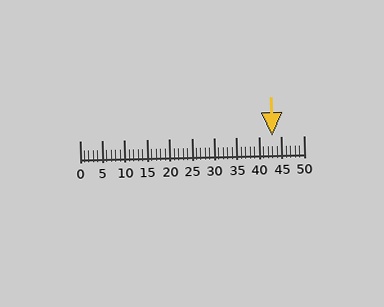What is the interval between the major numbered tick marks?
The major tick marks are spaced 5 units apart.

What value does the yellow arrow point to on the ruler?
The yellow arrow points to approximately 43.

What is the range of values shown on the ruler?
The ruler shows values from 0 to 50.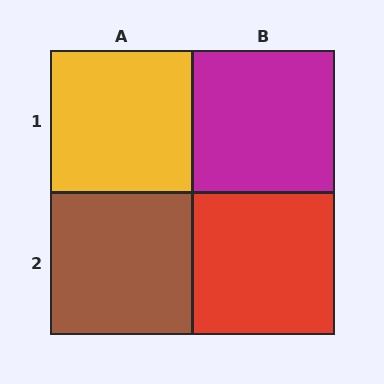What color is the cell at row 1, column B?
Magenta.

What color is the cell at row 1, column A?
Yellow.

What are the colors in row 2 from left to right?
Brown, red.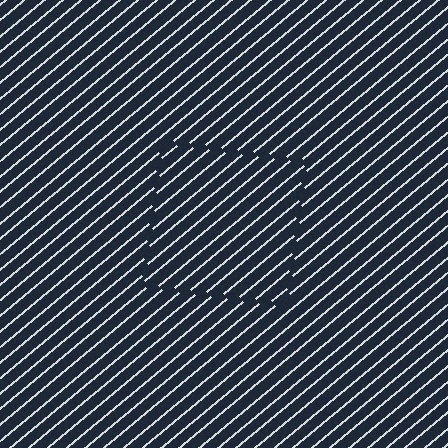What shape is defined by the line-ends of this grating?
An illusory square. The interior of the shape contains the same grating, shifted by half a period — the contour is defined by the phase discontinuity where line-ends from the inner and outer gratings abut.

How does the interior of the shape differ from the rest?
The interior of the shape contains the same grating, shifted by half a period — the contour is defined by the phase discontinuity where line-ends from the inner and outer gratings abut.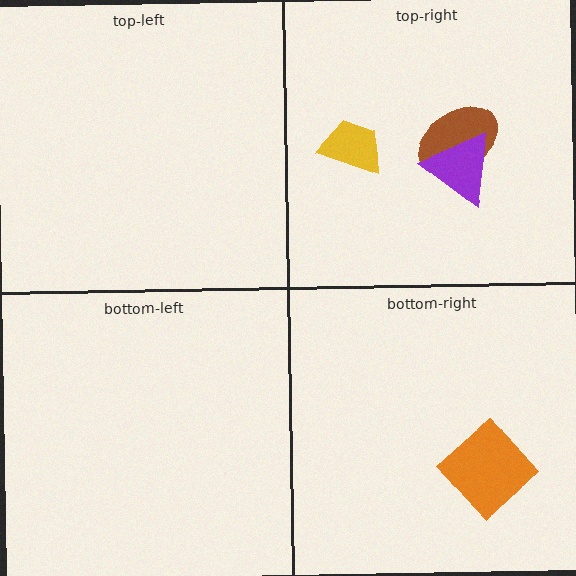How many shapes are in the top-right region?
3.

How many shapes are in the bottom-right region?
1.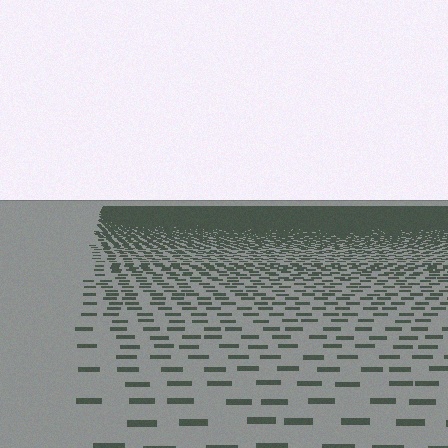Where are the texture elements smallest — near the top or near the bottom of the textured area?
Near the top.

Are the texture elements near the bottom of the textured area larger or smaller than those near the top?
Larger. Near the bottom, elements are closer to the viewer and appear at a bigger on-screen size.